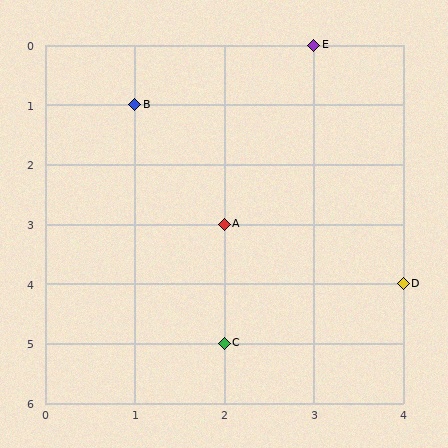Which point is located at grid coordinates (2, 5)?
Point C is at (2, 5).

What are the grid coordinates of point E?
Point E is at grid coordinates (3, 0).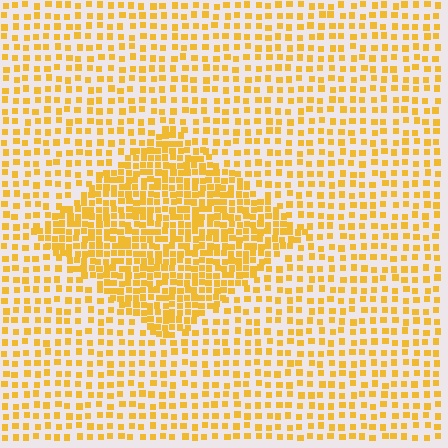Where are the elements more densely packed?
The elements are more densely packed inside the diamond boundary.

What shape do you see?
I see a diamond.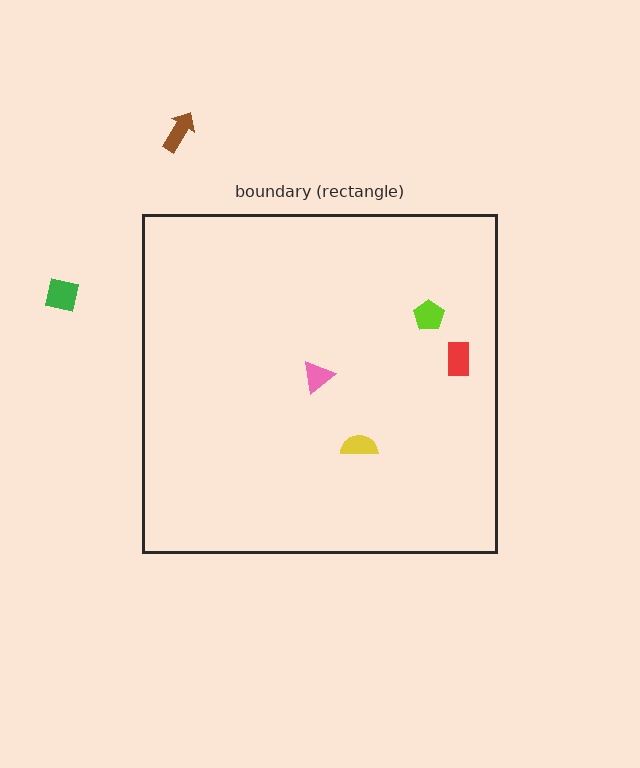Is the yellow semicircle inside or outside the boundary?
Inside.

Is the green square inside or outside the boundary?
Outside.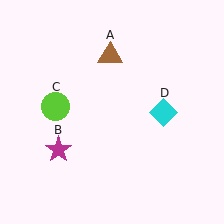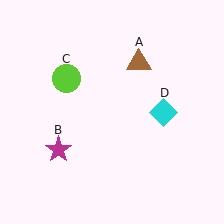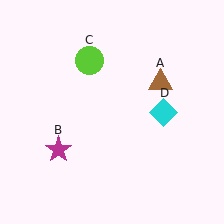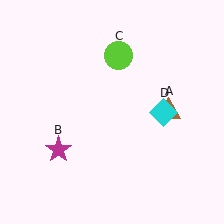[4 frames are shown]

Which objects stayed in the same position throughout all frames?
Magenta star (object B) and cyan diamond (object D) remained stationary.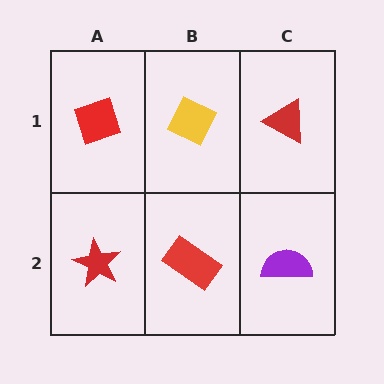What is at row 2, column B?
A red rectangle.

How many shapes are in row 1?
3 shapes.